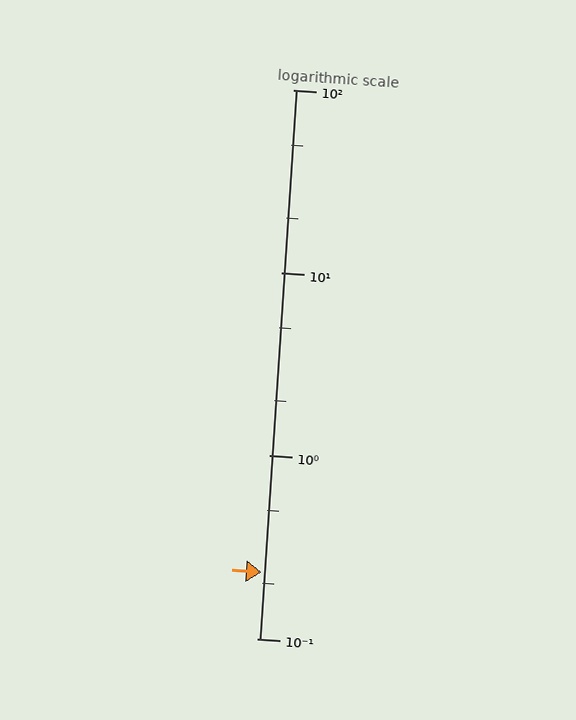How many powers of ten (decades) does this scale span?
The scale spans 3 decades, from 0.1 to 100.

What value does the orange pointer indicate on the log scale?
The pointer indicates approximately 0.23.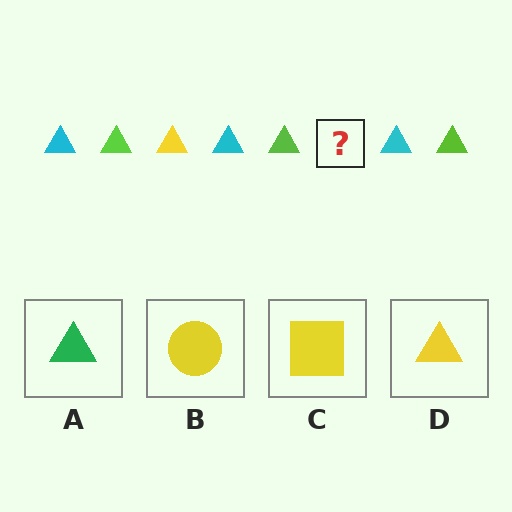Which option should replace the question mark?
Option D.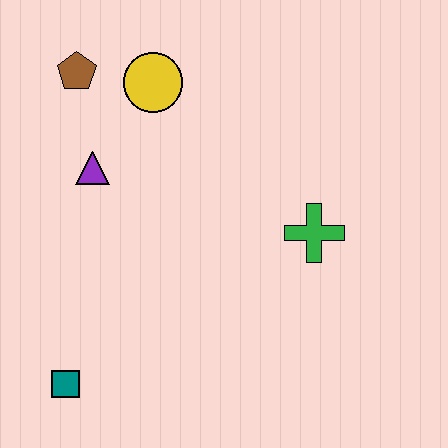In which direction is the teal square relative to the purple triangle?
The teal square is below the purple triangle.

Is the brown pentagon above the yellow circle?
Yes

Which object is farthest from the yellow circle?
The teal square is farthest from the yellow circle.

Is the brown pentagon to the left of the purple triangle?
Yes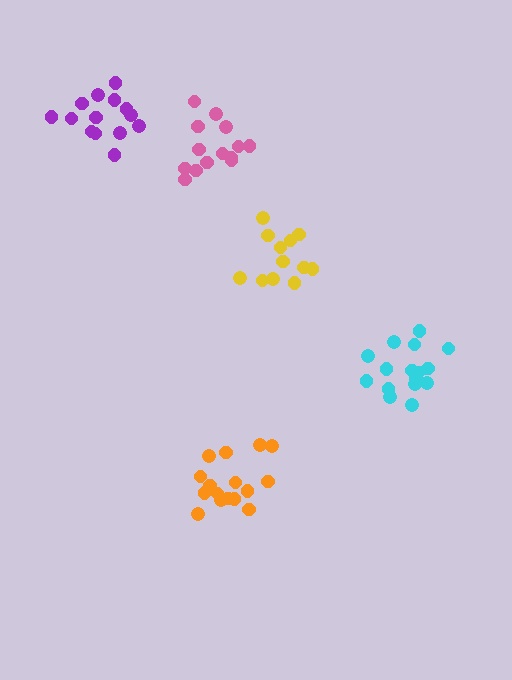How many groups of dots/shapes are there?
There are 5 groups.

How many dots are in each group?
Group 1: 14 dots, Group 2: 14 dots, Group 3: 16 dots, Group 4: 12 dots, Group 5: 16 dots (72 total).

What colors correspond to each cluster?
The clusters are colored: purple, pink, cyan, yellow, orange.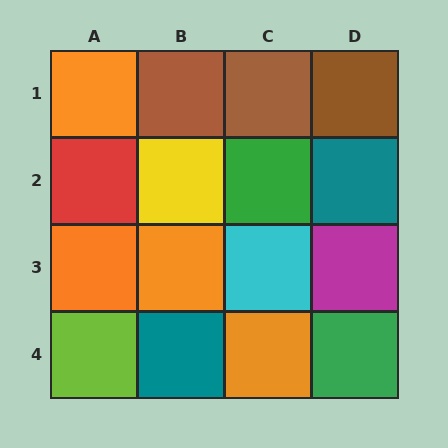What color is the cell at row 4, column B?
Teal.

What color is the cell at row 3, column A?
Orange.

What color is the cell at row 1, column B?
Brown.